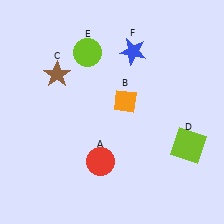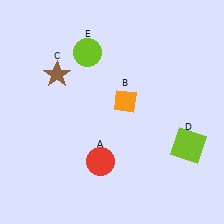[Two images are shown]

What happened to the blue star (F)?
The blue star (F) was removed in Image 2. It was in the top-right area of Image 1.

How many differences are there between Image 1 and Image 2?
There is 1 difference between the two images.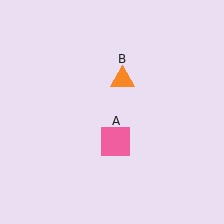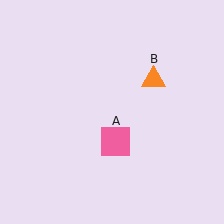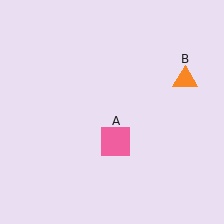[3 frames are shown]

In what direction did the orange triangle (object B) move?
The orange triangle (object B) moved right.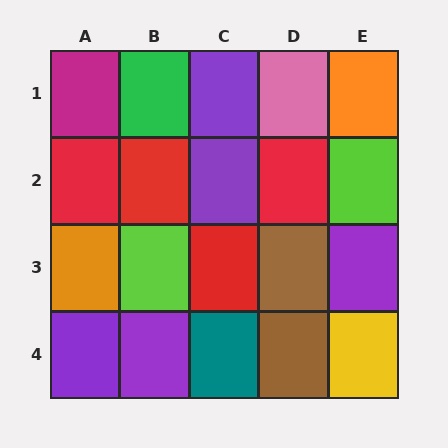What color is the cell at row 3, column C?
Red.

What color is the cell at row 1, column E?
Orange.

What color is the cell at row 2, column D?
Red.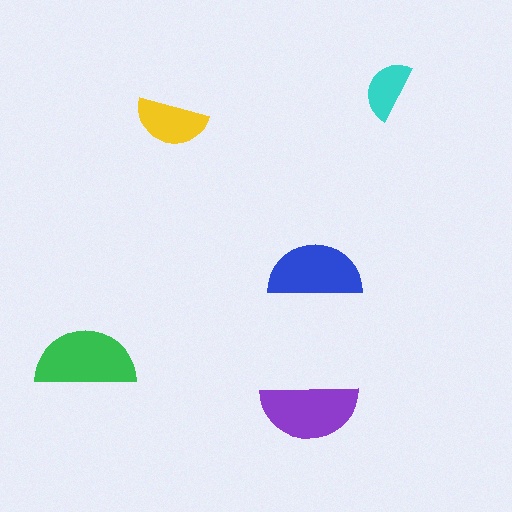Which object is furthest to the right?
The cyan semicircle is rightmost.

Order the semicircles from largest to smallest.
the green one, the purple one, the blue one, the yellow one, the cyan one.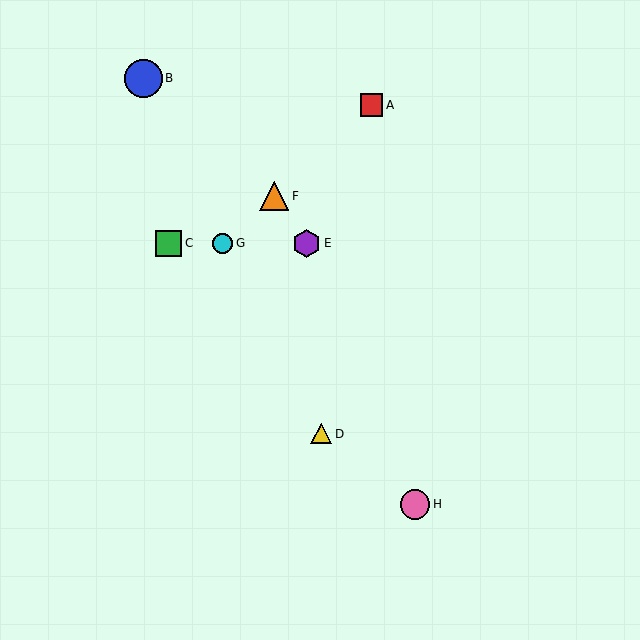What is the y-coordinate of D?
Object D is at y≈434.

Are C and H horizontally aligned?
No, C is at y≈243 and H is at y≈504.